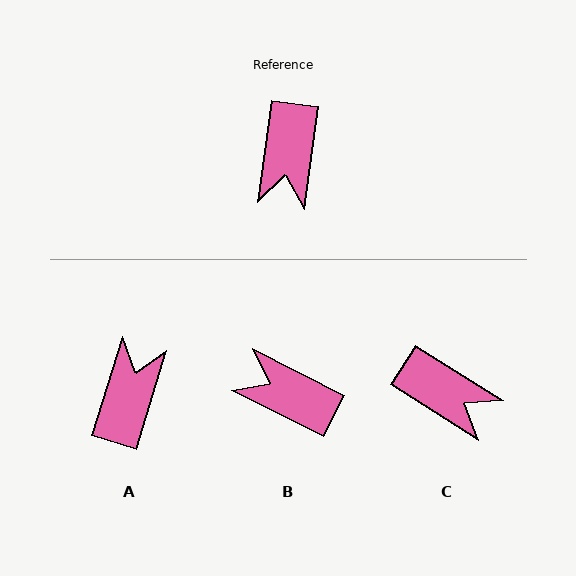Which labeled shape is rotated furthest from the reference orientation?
A, about 171 degrees away.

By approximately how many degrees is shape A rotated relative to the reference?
Approximately 171 degrees counter-clockwise.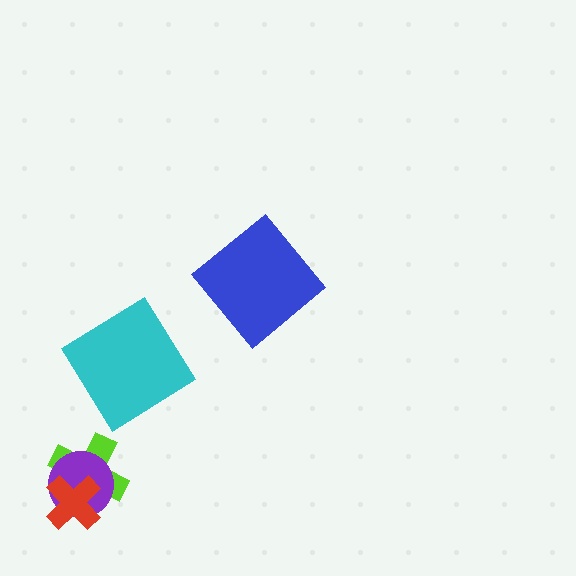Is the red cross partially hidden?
No, no other shape covers it.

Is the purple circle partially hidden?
Yes, it is partially covered by another shape.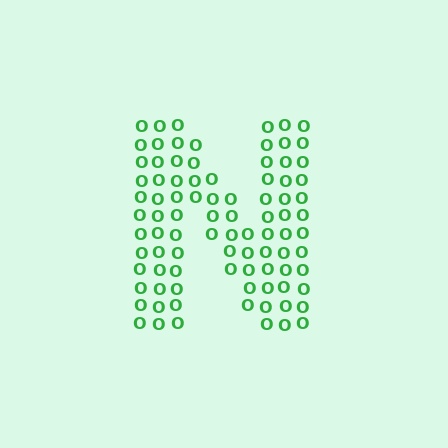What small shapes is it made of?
It is made of small letter O's.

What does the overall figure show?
The overall figure shows the letter N.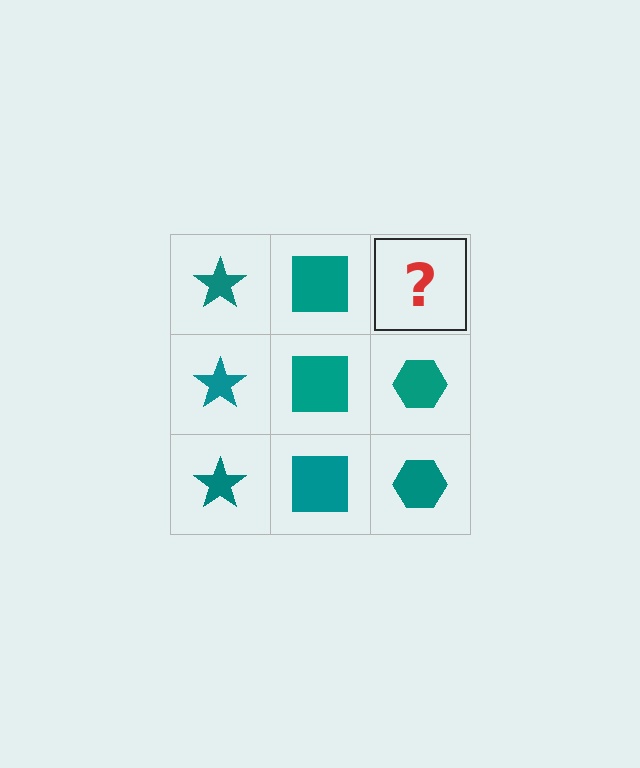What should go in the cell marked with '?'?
The missing cell should contain a teal hexagon.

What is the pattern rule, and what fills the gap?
The rule is that each column has a consistent shape. The gap should be filled with a teal hexagon.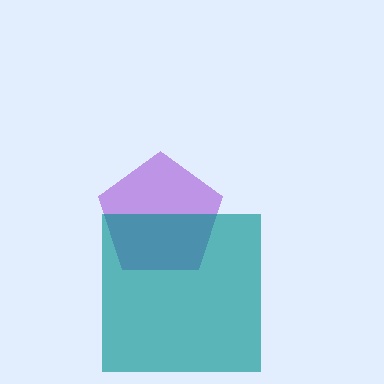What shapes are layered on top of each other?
The layered shapes are: a purple pentagon, a teal square.